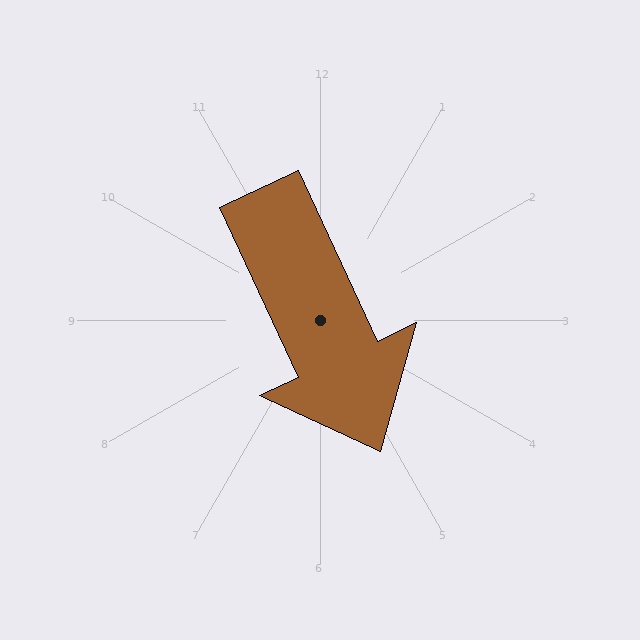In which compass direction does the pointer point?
Southeast.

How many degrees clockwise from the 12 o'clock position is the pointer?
Approximately 155 degrees.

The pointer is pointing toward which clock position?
Roughly 5 o'clock.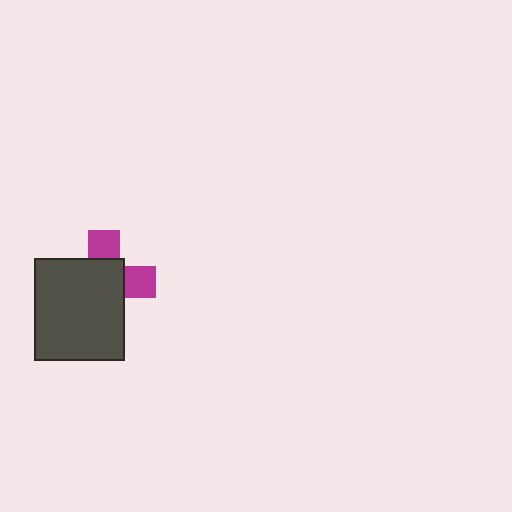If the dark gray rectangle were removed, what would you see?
You would see the complete magenta cross.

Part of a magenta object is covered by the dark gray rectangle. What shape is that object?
It is a cross.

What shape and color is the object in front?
The object in front is a dark gray rectangle.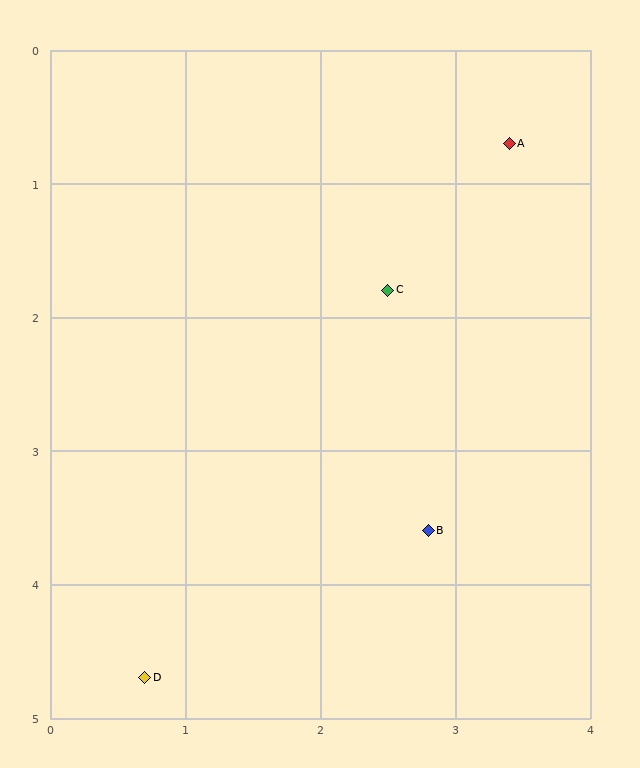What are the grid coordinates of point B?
Point B is at approximately (2.8, 3.6).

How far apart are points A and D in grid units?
Points A and D are about 4.8 grid units apart.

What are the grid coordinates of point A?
Point A is at approximately (3.4, 0.7).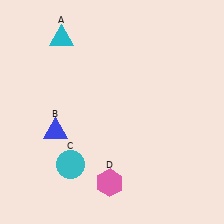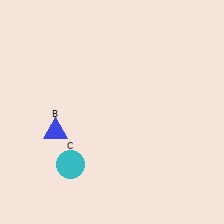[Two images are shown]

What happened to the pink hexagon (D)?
The pink hexagon (D) was removed in Image 2. It was in the bottom-left area of Image 1.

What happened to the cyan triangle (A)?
The cyan triangle (A) was removed in Image 2. It was in the top-left area of Image 1.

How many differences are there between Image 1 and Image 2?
There are 2 differences between the two images.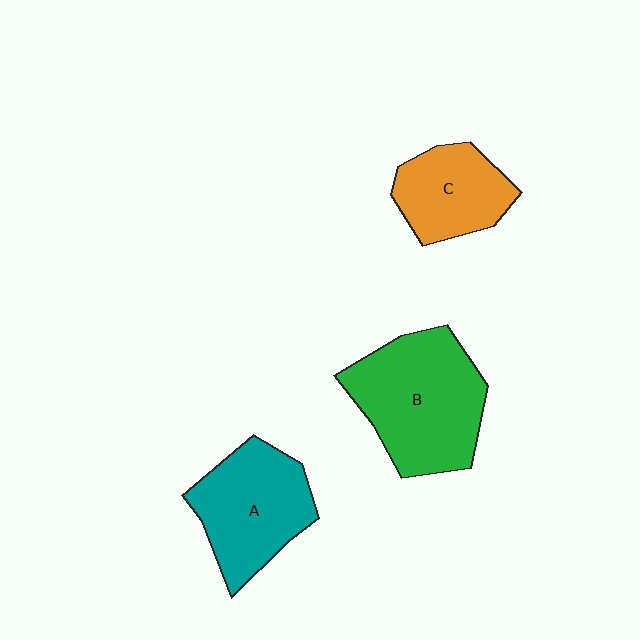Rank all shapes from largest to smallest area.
From largest to smallest: B (green), A (teal), C (orange).